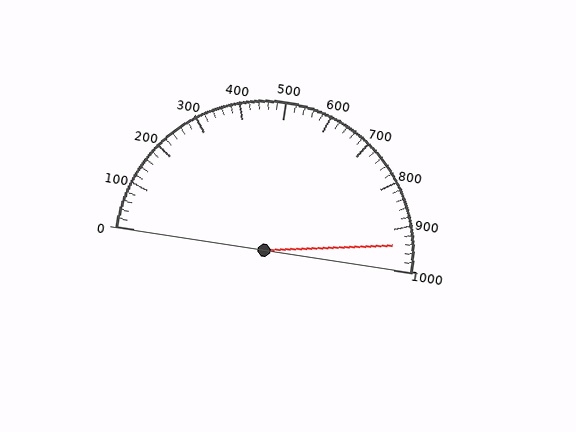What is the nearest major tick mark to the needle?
The nearest major tick mark is 900.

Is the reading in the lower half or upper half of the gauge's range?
The reading is in the upper half of the range (0 to 1000).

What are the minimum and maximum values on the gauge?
The gauge ranges from 0 to 1000.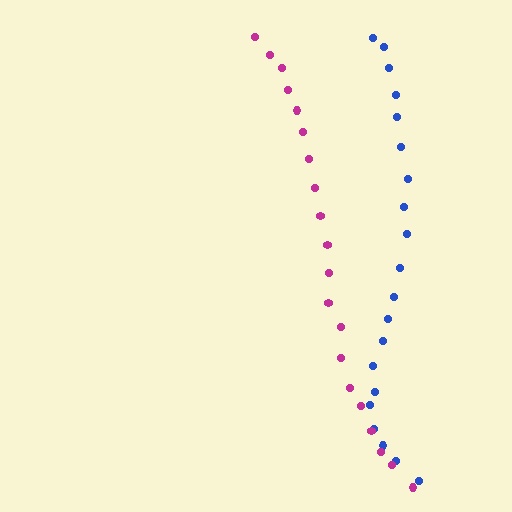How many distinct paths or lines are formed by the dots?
There are 2 distinct paths.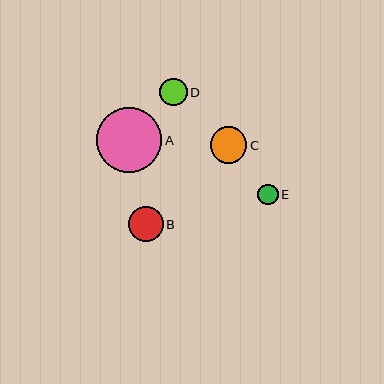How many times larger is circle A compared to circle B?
Circle A is approximately 1.9 times the size of circle B.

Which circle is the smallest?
Circle E is the smallest with a size of approximately 21 pixels.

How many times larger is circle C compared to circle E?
Circle C is approximately 1.7 times the size of circle E.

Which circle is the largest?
Circle A is the largest with a size of approximately 65 pixels.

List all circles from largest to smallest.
From largest to smallest: A, C, B, D, E.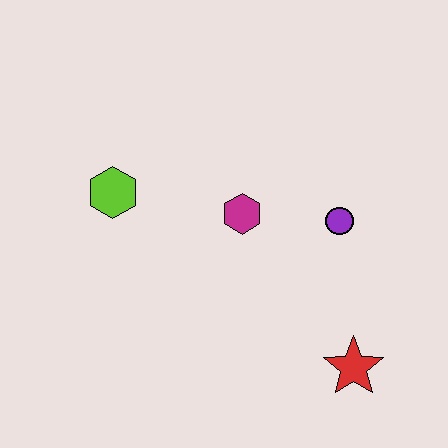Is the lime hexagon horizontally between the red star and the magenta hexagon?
No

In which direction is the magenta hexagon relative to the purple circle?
The magenta hexagon is to the left of the purple circle.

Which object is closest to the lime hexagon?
The magenta hexagon is closest to the lime hexagon.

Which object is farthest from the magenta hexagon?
The red star is farthest from the magenta hexagon.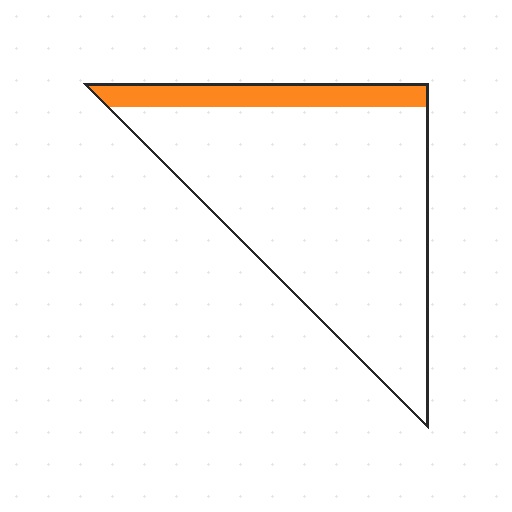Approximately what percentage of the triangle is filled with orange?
Approximately 15%.